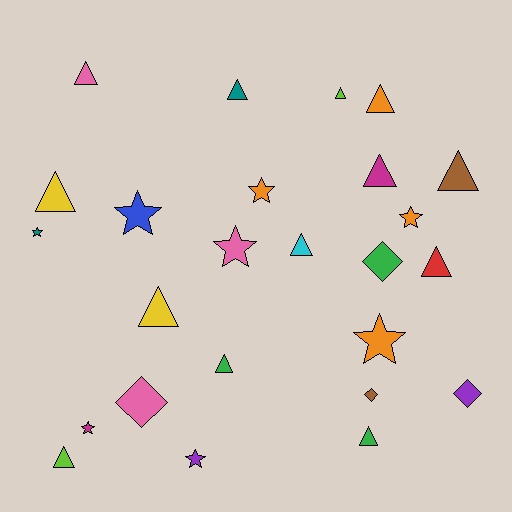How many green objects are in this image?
There are 3 green objects.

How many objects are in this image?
There are 25 objects.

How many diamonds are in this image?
There are 4 diamonds.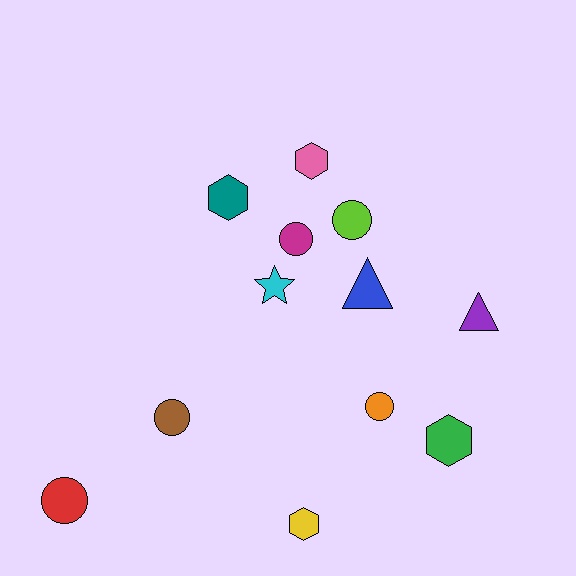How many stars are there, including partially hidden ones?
There is 1 star.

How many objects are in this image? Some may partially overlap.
There are 12 objects.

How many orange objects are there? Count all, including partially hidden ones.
There is 1 orange object.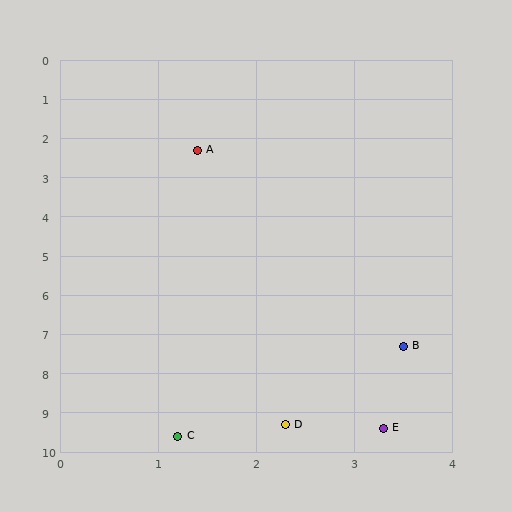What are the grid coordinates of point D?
Point D is at approximately (2.3, 9.3).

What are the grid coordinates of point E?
Point E is at approximately (3.3, 9.4).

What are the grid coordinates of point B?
Point B is at approximately (3.5, 7.3).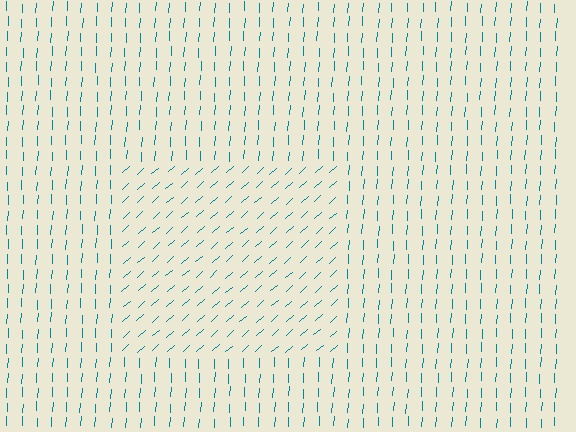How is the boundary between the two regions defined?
The boundary is defined purely by a change in line orientation (approximately 45 degrees difference). All lines are the same color and thickness.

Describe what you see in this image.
The image is filled with small teal line segments. A rectangle region in the image has lines oriented differently from the surrounding lines, creating a visible texture boundary.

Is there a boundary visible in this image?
Yes, there is a texture boundary formed by a change in line orientation.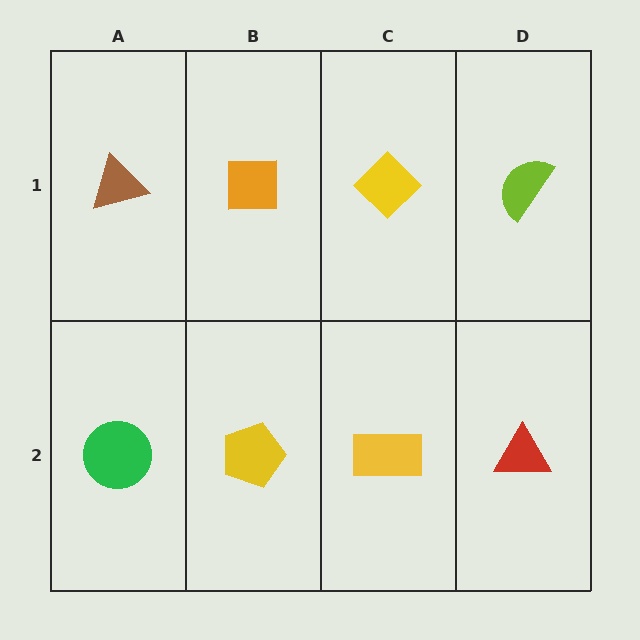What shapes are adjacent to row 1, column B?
A yellow pentagon (row 2, column B), a brown triangle (row 1, column A), a yellow diamond (row 1, column C).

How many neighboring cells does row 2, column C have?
3.